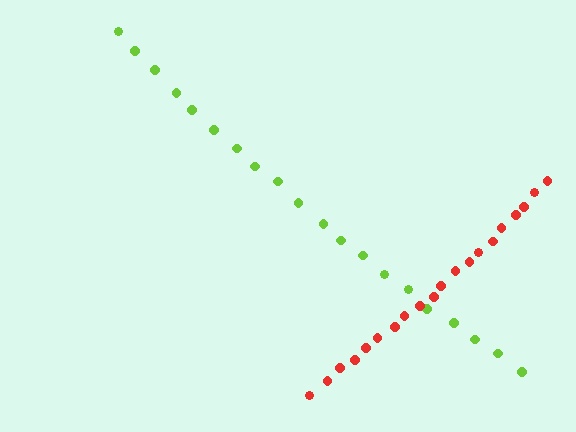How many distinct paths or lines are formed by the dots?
There are 2 distinct paths.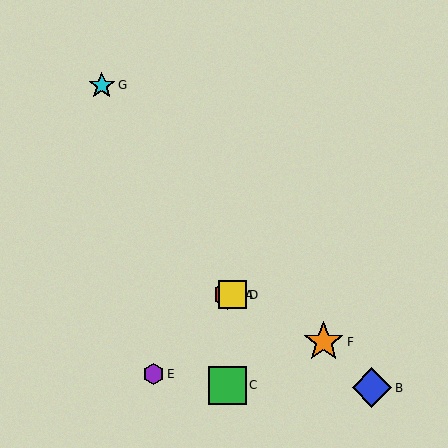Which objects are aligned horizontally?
Objects A, D are aligned horizontally.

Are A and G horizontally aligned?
No, A is at y≈295 and G is at y≈85.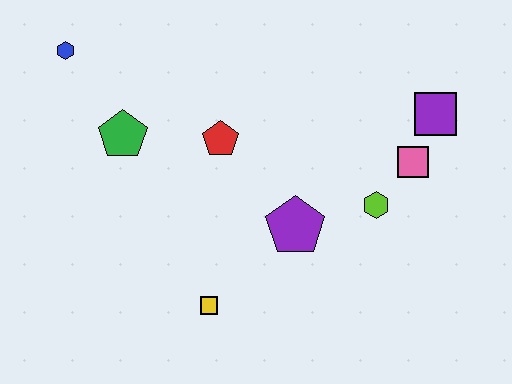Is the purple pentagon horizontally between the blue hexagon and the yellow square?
No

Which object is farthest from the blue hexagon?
The purple square is farthest from the blue hexagon.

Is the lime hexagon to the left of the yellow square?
No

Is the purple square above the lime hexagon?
Yes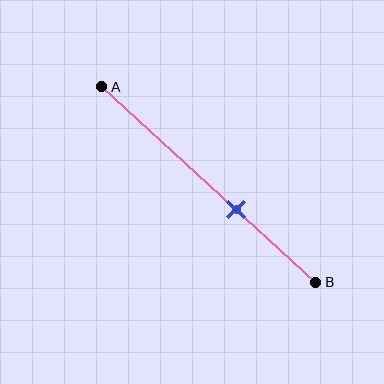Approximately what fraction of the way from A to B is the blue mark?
The blue mark is approximately 65% of the way from A to B.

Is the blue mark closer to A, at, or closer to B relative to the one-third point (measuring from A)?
The blue mark is closer to point B than the one-third point of segment AB.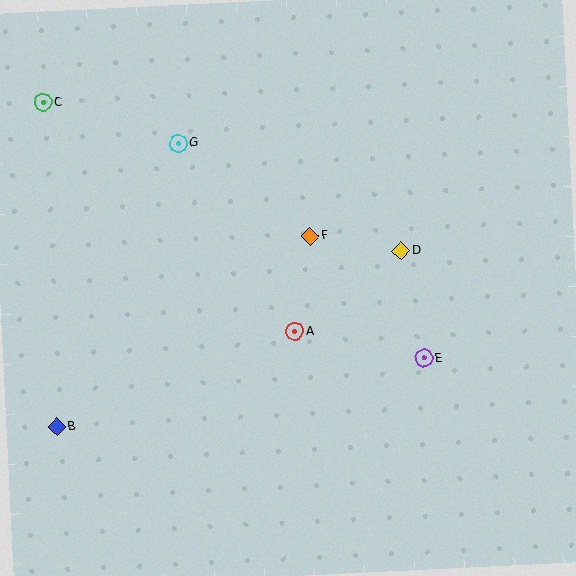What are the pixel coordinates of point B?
Point B is at (57, 427).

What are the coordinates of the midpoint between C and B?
The midpoint between C and B is at (50, 265).